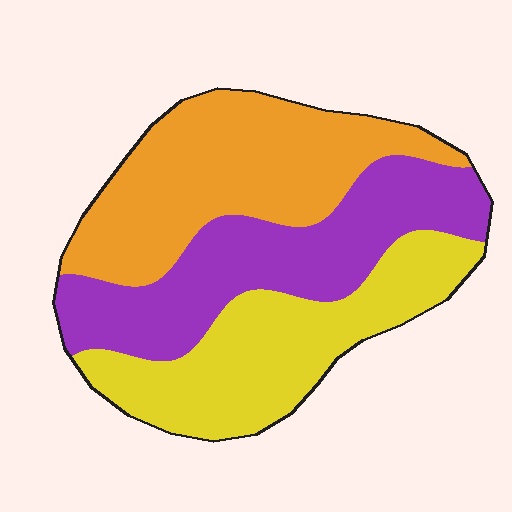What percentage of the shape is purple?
Purple covers about 35% of the shape.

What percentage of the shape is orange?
Orange takes up between a third and a half of the shape.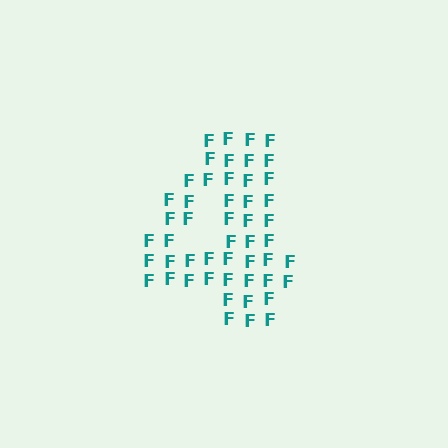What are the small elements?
The small elements are letter F's.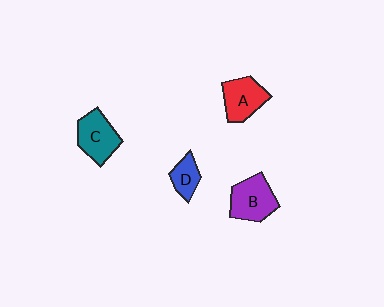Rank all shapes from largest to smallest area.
From largest to smallest: B (purple), C (teal), A (red), D (blue).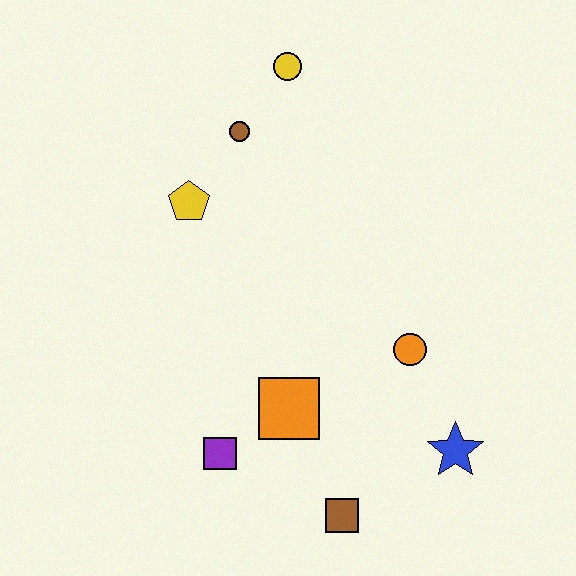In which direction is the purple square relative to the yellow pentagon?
The purple square is below the yellow pentagon.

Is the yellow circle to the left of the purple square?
No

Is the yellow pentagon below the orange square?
No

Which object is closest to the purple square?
The orange square is closest to the purple square.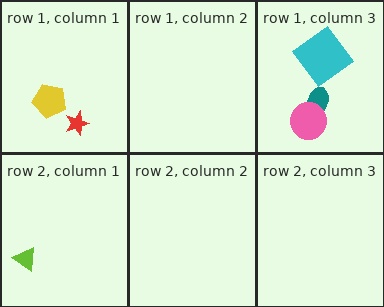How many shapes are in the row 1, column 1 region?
2.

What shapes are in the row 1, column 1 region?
The yellow pentagon, the red star.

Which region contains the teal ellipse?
The row 1, column 3 region.